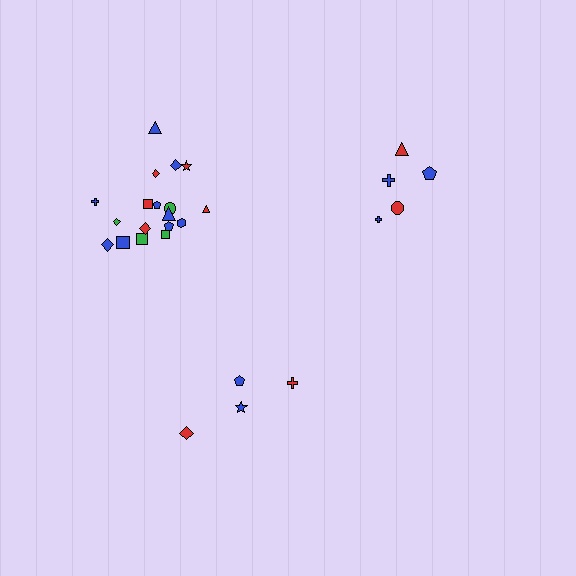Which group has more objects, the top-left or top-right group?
The top-left group.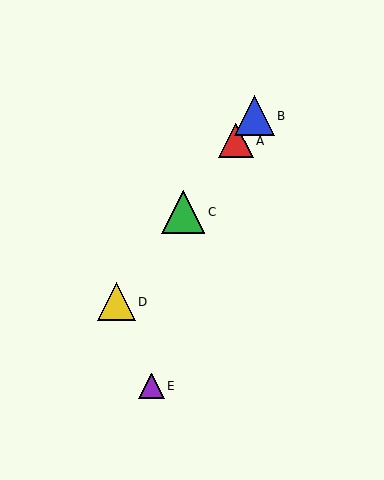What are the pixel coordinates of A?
Object A is at (236, 141).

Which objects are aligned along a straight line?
Objects A, B, C, D are aligned along a straight line.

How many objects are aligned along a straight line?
4 objects (A, B, C, D) are aligned along a straight line.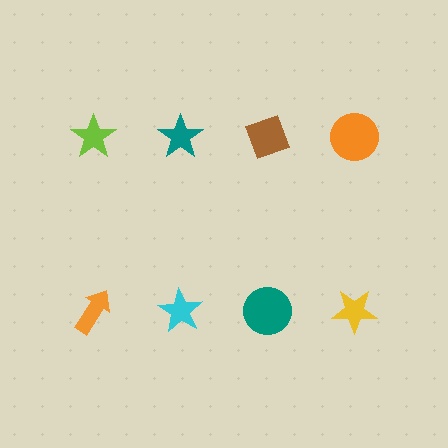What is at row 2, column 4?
A yellow star.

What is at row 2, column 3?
A teal circle.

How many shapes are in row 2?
4 shapes.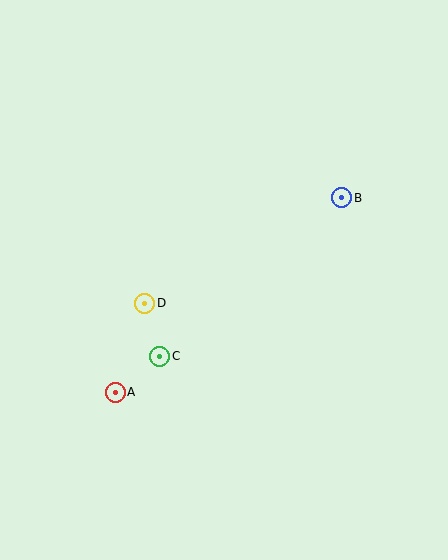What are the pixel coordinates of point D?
Point D is at (145, 303).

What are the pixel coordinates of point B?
Point B is at (342, 198).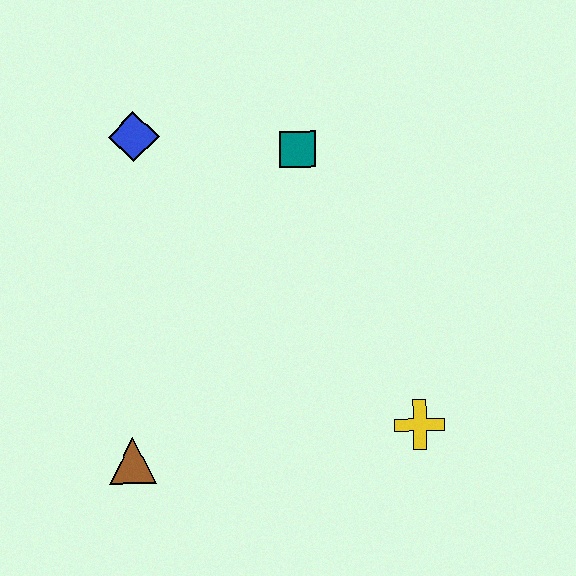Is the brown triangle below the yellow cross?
Yes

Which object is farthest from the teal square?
The brown triangle is farthest from the teal square.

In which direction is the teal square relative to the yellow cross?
The teal square is above the yellow cross.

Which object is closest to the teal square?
The blue diamond is closest to the teal square.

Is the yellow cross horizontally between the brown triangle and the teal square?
No